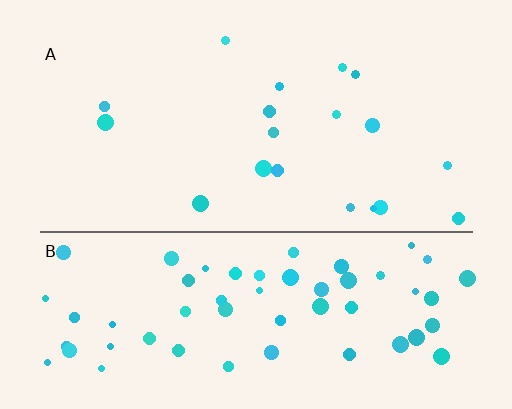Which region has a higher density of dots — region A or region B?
B (the bottom).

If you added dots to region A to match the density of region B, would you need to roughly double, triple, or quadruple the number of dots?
Approximately triple.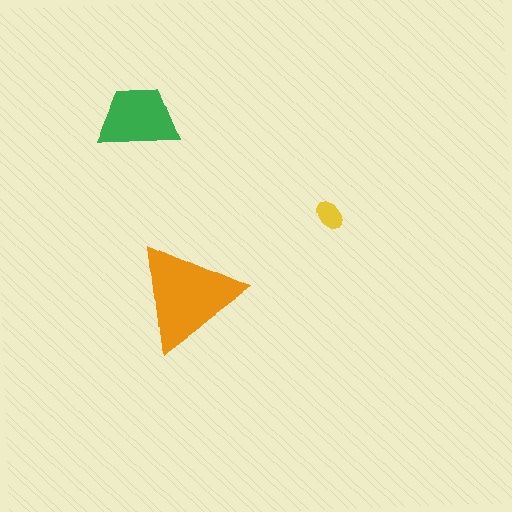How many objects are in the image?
There are 3 objects in the image.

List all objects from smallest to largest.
The yellow ellipse, the green trapezoid, the orange triangle.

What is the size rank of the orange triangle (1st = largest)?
1st.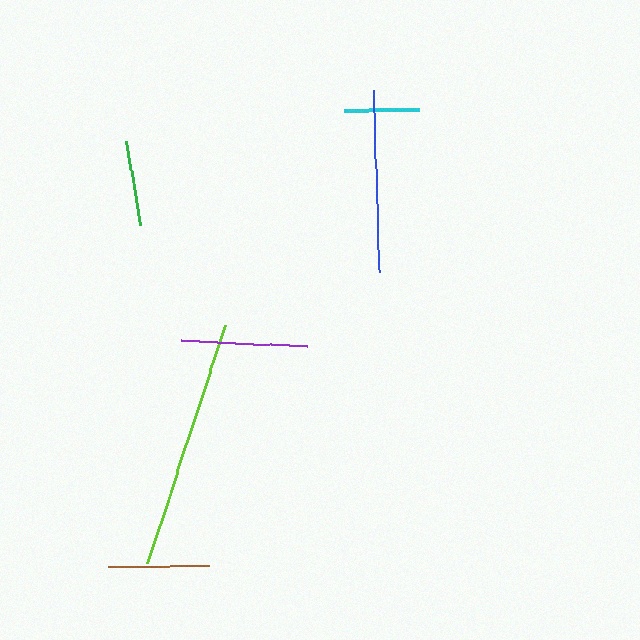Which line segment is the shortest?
The cyan line is the shortest at approximately 75 pixels.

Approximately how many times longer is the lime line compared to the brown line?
The lime line is approximately 2.5 times the length of the brown line.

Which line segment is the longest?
The lime line is the longest at approximately 250 pixels.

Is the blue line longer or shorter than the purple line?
The blue line is longer than the purple line.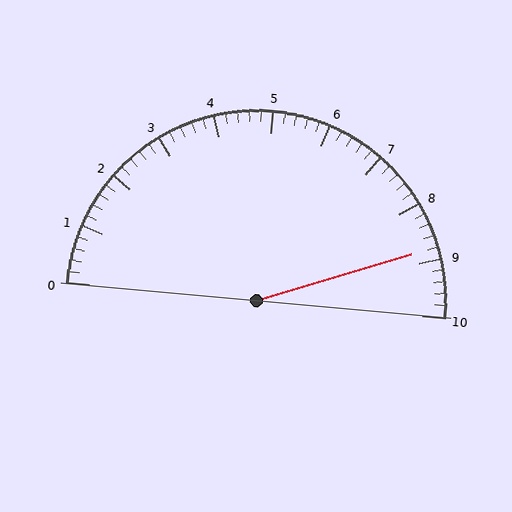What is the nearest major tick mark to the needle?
The nearest major tick mark is 9.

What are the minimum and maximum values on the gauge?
The gauge ranges from 0 to 10.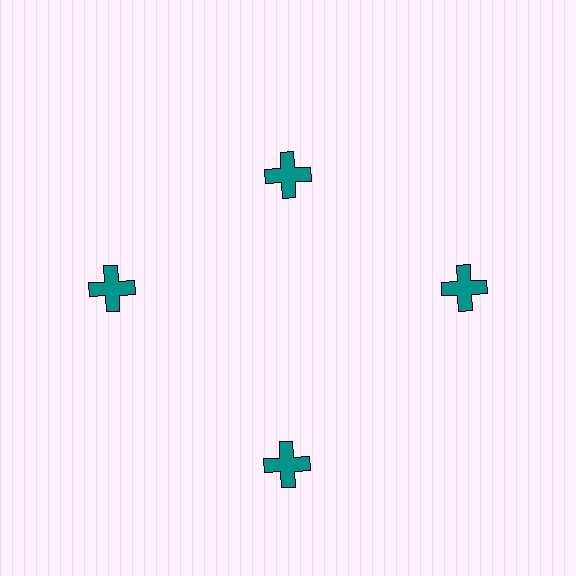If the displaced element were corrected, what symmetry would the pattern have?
It would have 4-fold rotational symmetry — the pattern would map onto itself every 90 degrees.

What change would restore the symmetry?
The symmetry would be restored by moving it outward, back onto the ring so that all 4 crosses sit at equal angles and equal distance from the center.